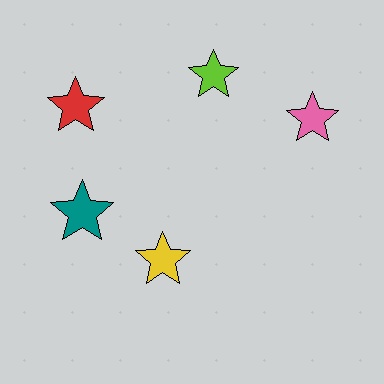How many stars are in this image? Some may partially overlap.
There are 5 stars.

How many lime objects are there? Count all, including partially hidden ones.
There is 1 lime object.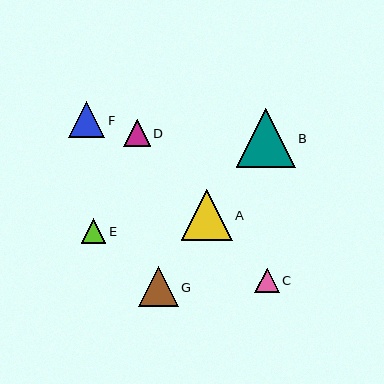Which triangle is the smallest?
Triangle C is the smallest with a size of approximately 24 pixels.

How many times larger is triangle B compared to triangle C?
Triangle B is approximately 2.4 times the size of triangle C.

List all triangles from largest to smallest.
From largest to smallest: B, A, G, F, D, E, C.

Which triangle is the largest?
Triangle B is the largest with a size of approximately 59 pixels.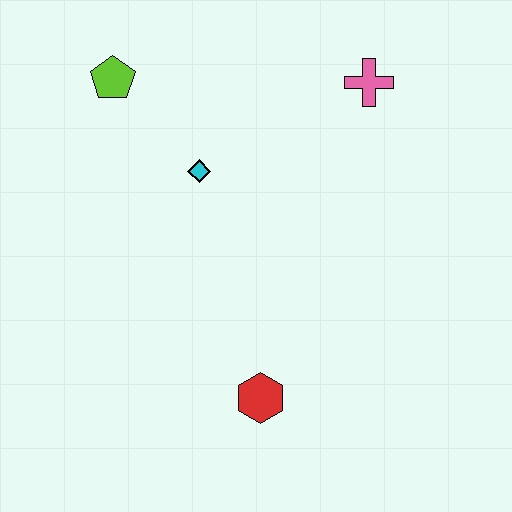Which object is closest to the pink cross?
The cyan diamond is closest to the pink cross.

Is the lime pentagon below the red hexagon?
No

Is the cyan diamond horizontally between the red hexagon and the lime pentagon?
Yes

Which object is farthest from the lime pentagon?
The red hexagon is farthest from the lime pentagon.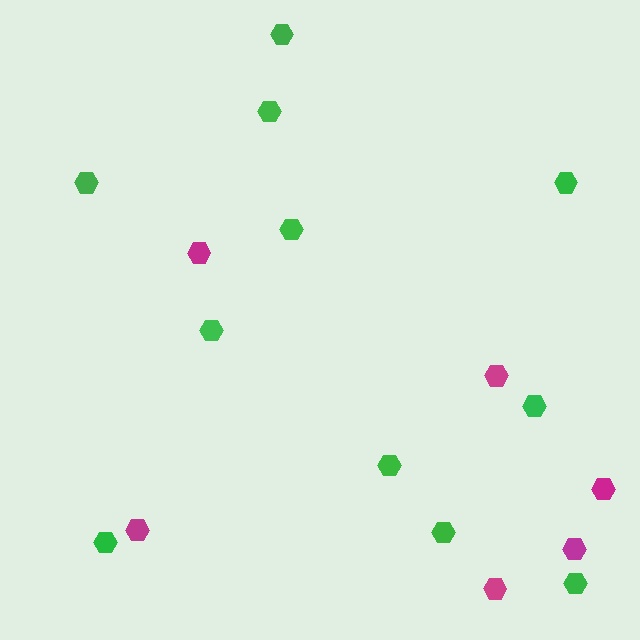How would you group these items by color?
There are 2 groups: one group of magenta hexagons (6) and one group of green hexagons (11).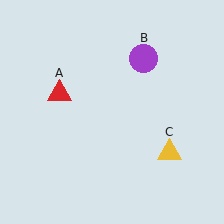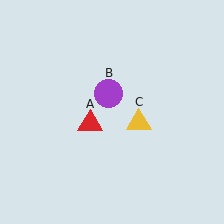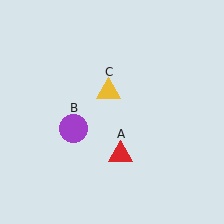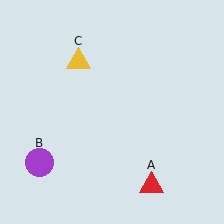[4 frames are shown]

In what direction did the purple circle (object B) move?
The purple circle (object B) moved down and to the left.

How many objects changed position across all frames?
3 objects changed position: red triangle (object A), purple circle (object B), yellow triangle (object C).